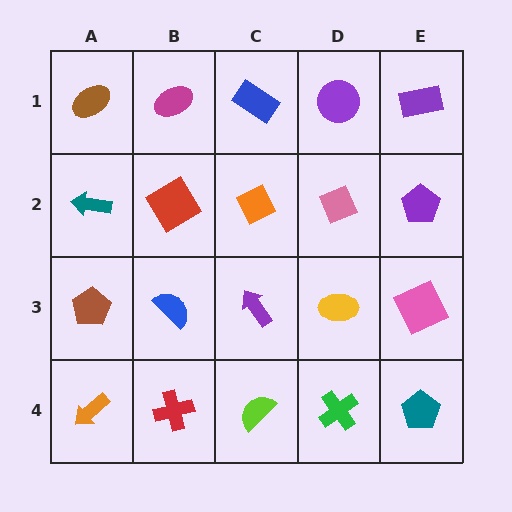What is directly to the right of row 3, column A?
A blue semicircle.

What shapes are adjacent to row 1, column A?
A teal arrow (row 2, column A), a magenta ellipse (row 1, column B).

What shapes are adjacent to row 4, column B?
A blue semicircle (row 3, column B), an orange arrow (row 4, column A), a lime semicircle (row 4, column C).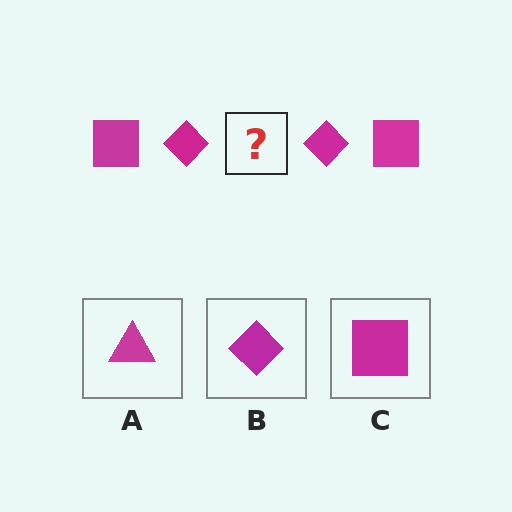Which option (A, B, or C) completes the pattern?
C.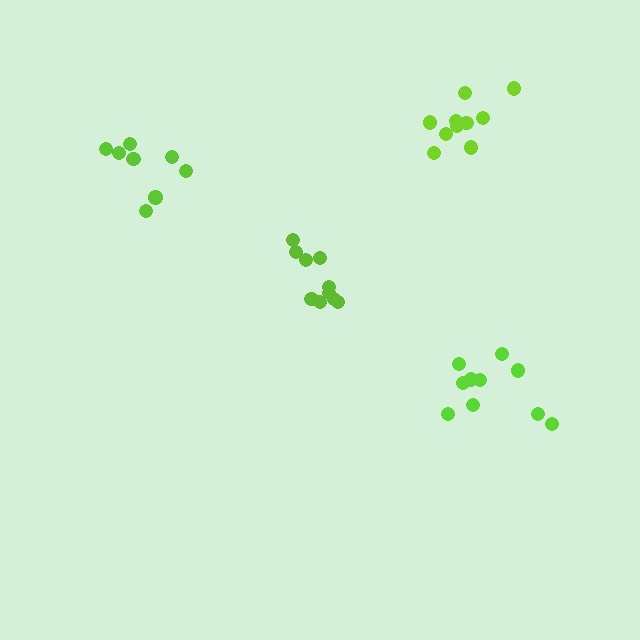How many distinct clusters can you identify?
There are 4 distinct clusters.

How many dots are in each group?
Group 1: 10 dots, Group 2: 8 dots, Group 3: 10 dots, Group 4: 10 dots (38 total).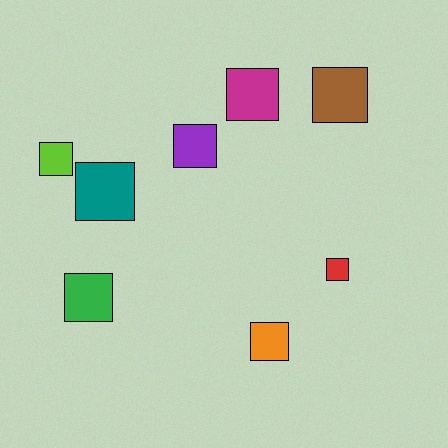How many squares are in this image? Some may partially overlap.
There are 8 squares.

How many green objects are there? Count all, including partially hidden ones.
There is 1 green object.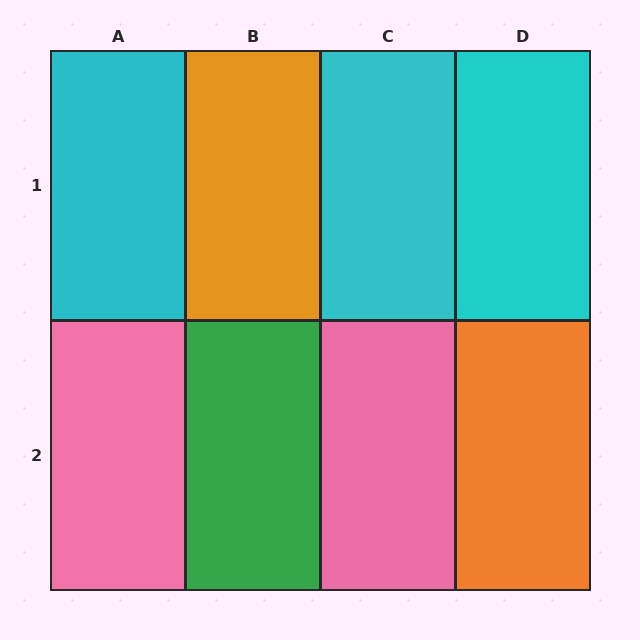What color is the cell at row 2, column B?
Green.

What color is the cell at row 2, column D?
Orange.